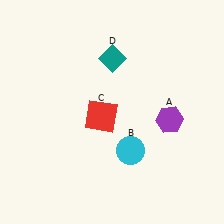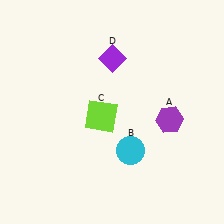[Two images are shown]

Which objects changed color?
C changed from red to lime. D changed from teal to purple.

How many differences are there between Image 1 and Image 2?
There are 2 differences between the two images.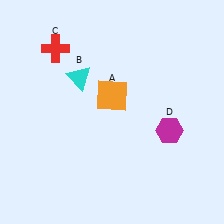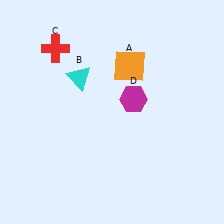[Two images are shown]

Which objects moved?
The objects that moved are: the orange square (A), the magenta hexagon (D).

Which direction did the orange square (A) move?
The orange square (A) moved up.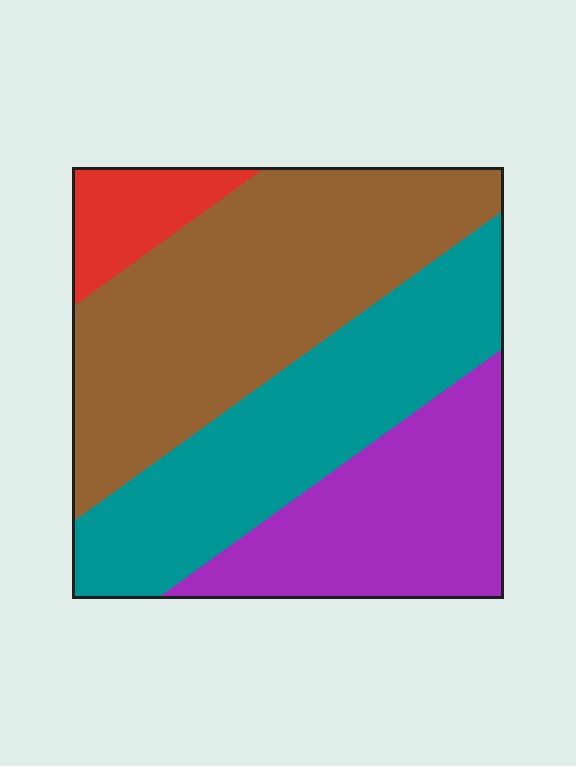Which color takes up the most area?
Brown, at roughly 40%.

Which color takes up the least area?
Red, at roughly 5%.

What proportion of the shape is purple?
Purple covers 23% of the shape.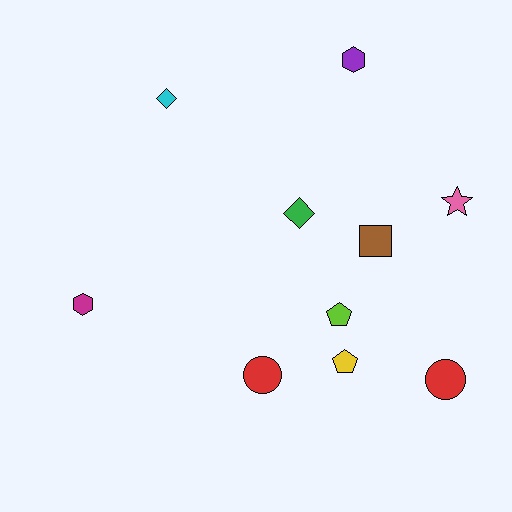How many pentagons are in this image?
There are 2 pentagons.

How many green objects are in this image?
There is 1 green object.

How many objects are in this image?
There are 10 objects.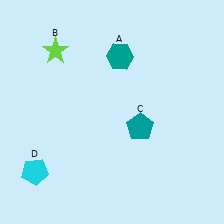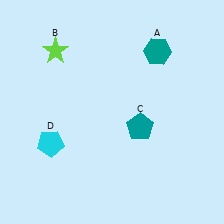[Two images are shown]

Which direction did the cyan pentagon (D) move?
The cyan pentagon (D) moved up.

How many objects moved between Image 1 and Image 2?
2 objects moved between the two images.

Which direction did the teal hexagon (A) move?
The teal hexagon (A) moved right.